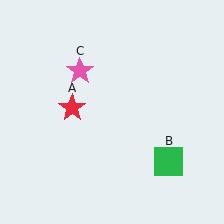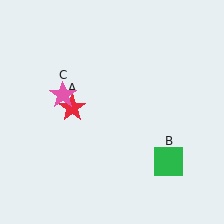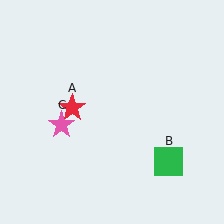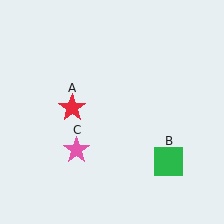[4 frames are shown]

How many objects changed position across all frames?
1 object changed position: pink star (object C).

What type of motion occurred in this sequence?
The pink star (object C) rotated counterclockwise around the center of the scene.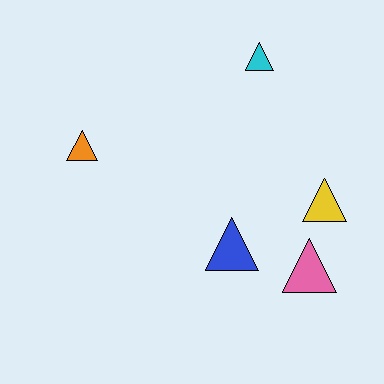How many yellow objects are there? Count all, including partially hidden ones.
There is 1 yellow object.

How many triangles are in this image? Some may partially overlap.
There are 5 triangles.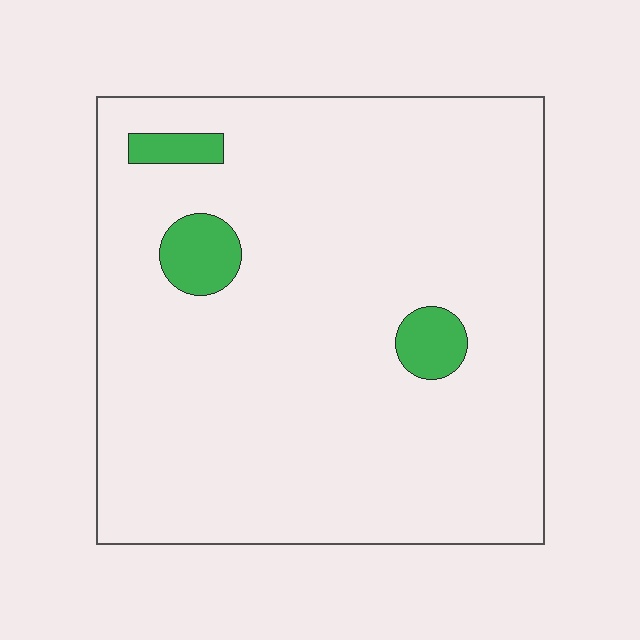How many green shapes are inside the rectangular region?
3.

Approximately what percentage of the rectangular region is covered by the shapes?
Approximately 5%.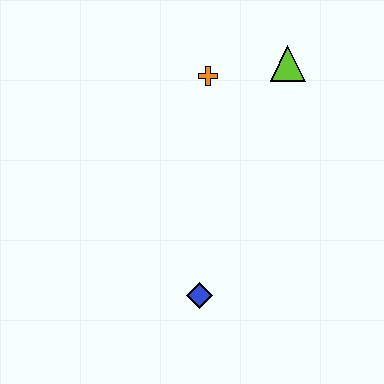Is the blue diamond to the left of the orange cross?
Yes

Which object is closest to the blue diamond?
The orange cross is closest to the blue diamond.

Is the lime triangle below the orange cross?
No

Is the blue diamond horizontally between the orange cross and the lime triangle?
No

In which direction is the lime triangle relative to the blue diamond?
The lime triangle is above the blue diamond.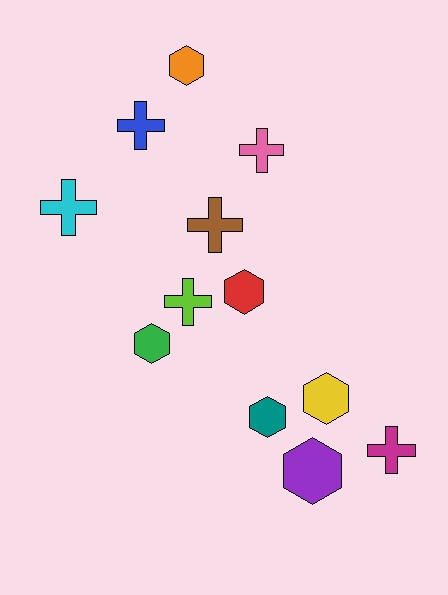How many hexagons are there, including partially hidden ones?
There are 6 hexagons.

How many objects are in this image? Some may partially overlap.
There are 12 objects.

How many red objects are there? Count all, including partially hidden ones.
There is 1 red object.